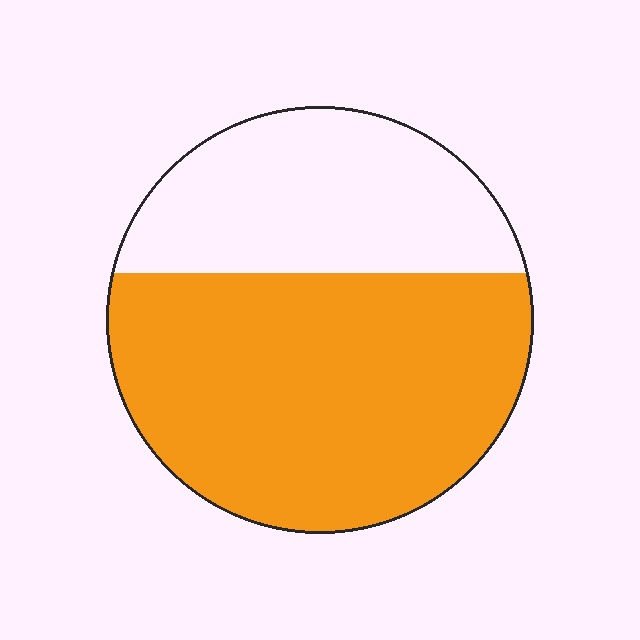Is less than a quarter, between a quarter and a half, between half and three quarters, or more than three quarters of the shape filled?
Between half and three quarters.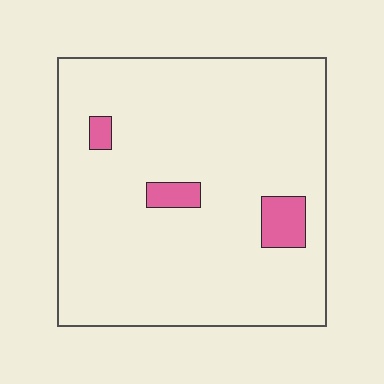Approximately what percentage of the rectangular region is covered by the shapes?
Approximately 5%.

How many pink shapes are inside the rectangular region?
3.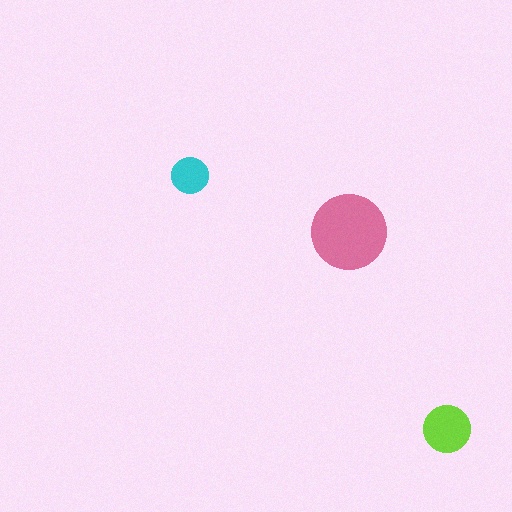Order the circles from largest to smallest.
the pink one, the lime one, the cyan one.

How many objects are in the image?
There are 3 objects in the image.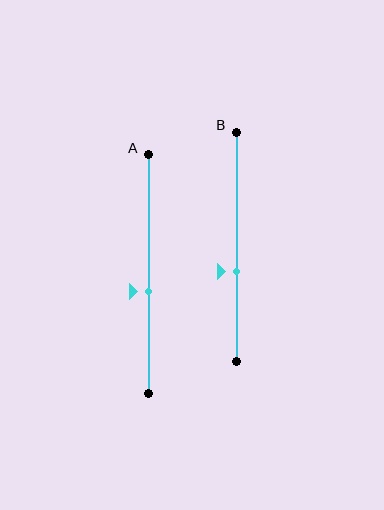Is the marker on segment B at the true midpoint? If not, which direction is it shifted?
No, the marker on segment B is shifted downward by about 11% of the segment length.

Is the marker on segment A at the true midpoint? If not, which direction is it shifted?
No, the marker on segment A is shifted downward by about 7% of the segment length.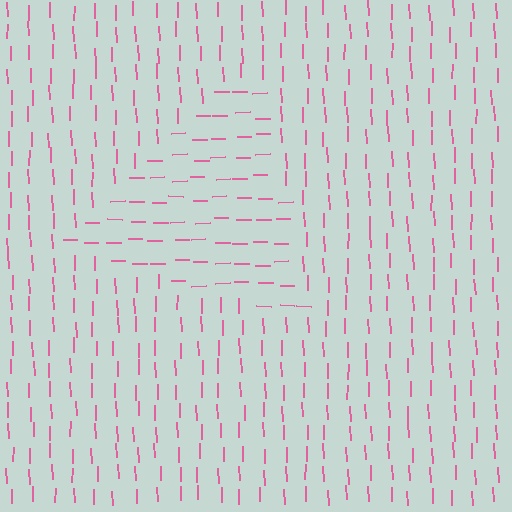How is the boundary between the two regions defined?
The boundary is defined purely by a change in line orientation (approximately 88 degrees difference). All lines are the same color and thickness.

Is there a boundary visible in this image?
Yes, there is a texture boundary formed by a change in line orientation.